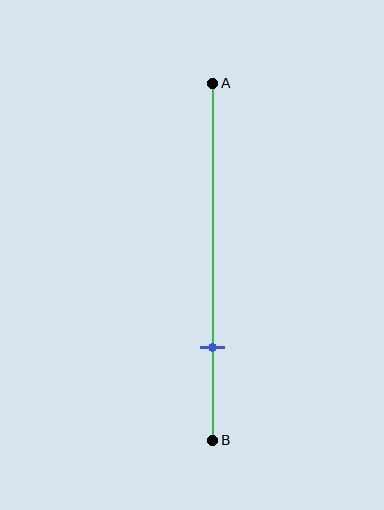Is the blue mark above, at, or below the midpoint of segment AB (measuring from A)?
The blue mark is below the midpoint of segment AB.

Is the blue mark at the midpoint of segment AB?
No, the mark is at about 75% from A, not at the 50% midpoint.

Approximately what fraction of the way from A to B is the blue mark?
The blue mark is approximately 75% of the way from A to B.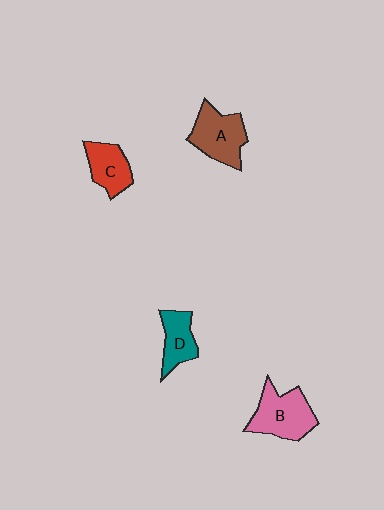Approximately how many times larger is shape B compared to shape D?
Approximately 1.5 times.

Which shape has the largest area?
Shape B (pink).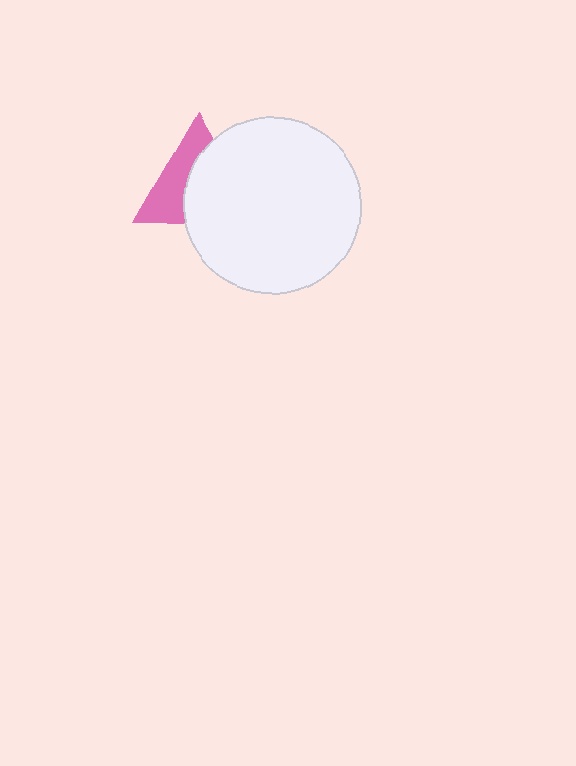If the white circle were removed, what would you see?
You would see the complete pink triangle.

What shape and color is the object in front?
The object in front is a white circle.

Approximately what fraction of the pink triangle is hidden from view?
Roughly 55% of the pink triangle is hidden behind the white circle.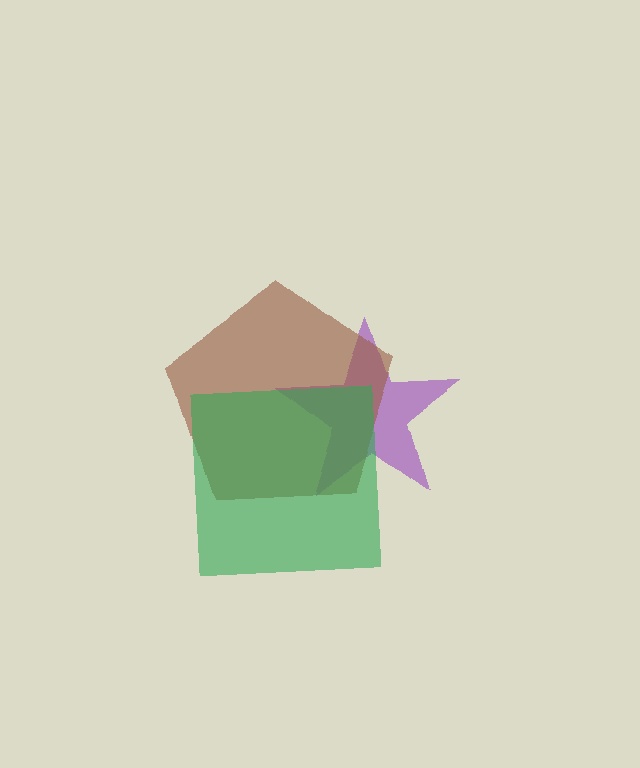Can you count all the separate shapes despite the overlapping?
Yes, there are 3 separate shapes.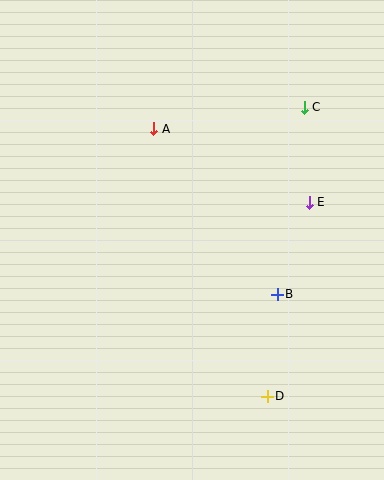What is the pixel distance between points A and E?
The distance between A and E is 172 pixels.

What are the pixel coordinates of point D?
Point D is at (267, 396).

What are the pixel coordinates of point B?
Point B is at (277, 294).